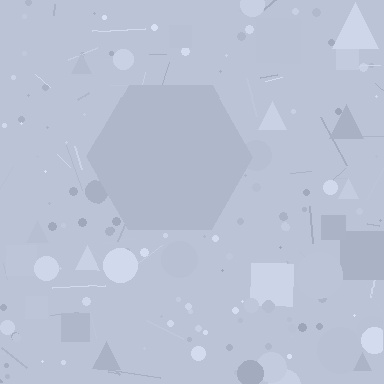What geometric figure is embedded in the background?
A hexagon is embedded in the background.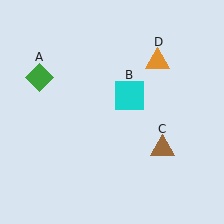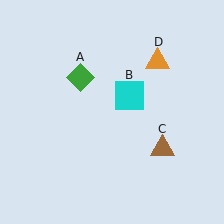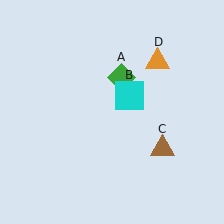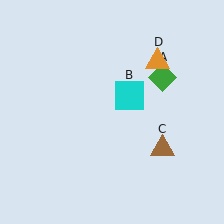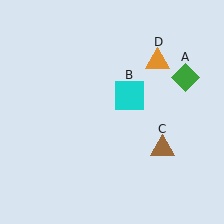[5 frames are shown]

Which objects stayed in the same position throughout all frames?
Cyan square (object B) and brown triangle (object C) and orange triangle (object D) remained stationary.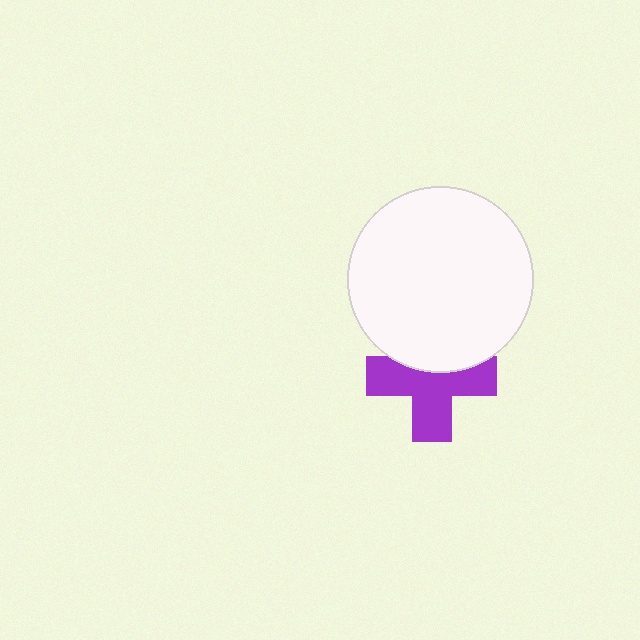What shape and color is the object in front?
The object in front is a white circle.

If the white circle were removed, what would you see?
You would see the complete purple cross.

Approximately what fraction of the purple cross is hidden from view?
Roughly 35% of the purple cross is hidden behind the white circle.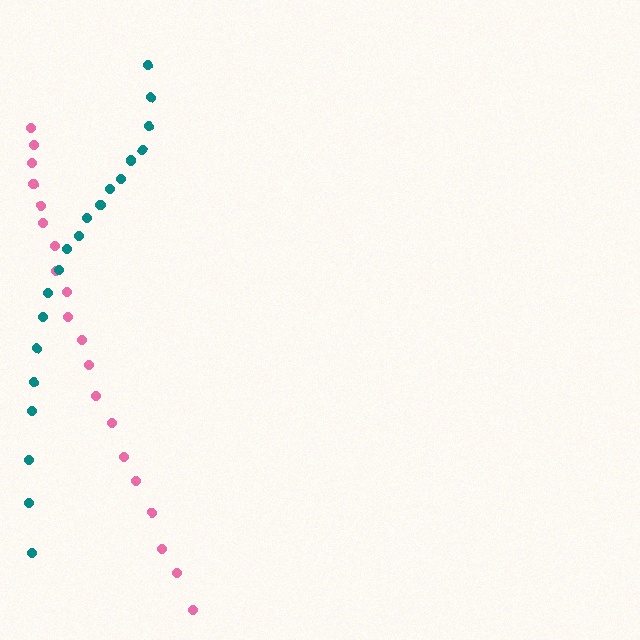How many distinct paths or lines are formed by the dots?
There are 2 distinct paths.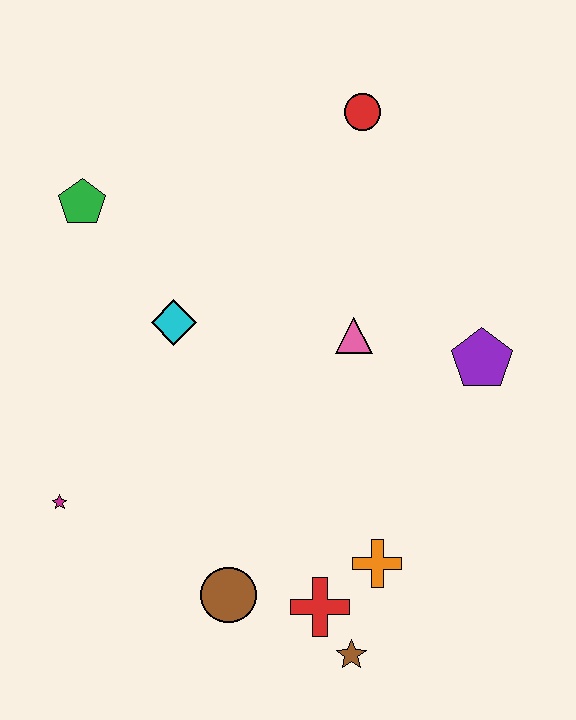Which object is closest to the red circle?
The pink triangle is closest to the red circle.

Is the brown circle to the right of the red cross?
No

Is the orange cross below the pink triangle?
Yes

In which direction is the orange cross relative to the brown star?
The orange cross is above the brown star.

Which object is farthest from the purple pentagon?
The magenta star is farthest from the purple pentagon.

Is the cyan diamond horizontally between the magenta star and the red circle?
Yes